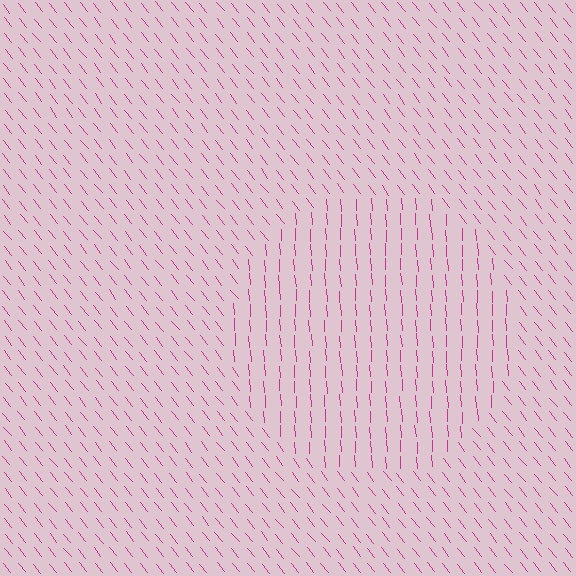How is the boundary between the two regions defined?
The boundary is defined purely by a change in line orientation (approximately 35 degrees difference). All lines are the same color and thickness.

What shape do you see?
I see a circle.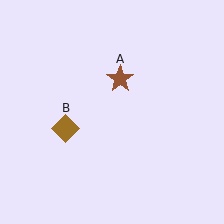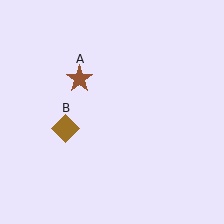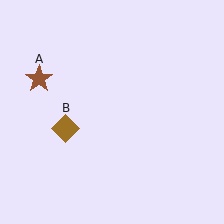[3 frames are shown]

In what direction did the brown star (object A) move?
The brown star (object A) moved left.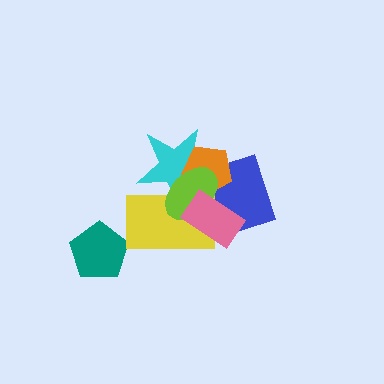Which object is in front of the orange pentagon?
The lime ellipse is in front of the orange pentagon.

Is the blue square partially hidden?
Yes, it is partially covered by another shape.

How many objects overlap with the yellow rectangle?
4 objects overlap with the yellow rectangle.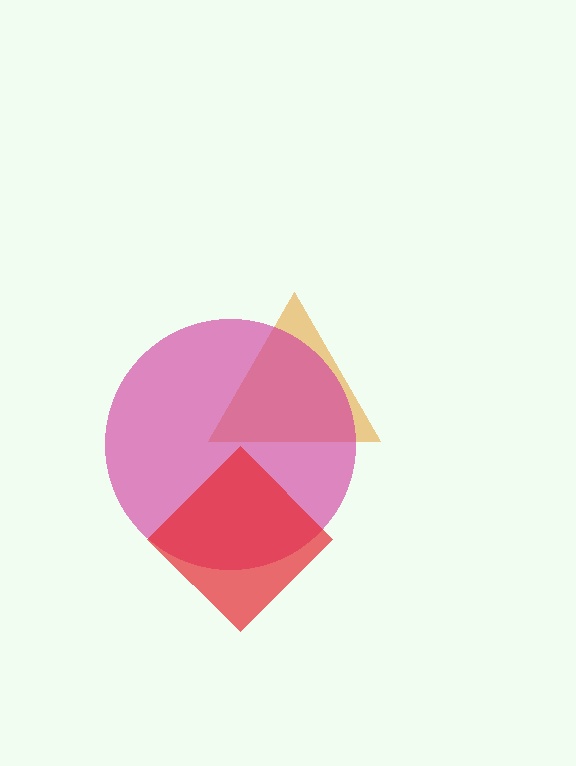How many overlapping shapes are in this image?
There are 3 overlapping shapes in the image.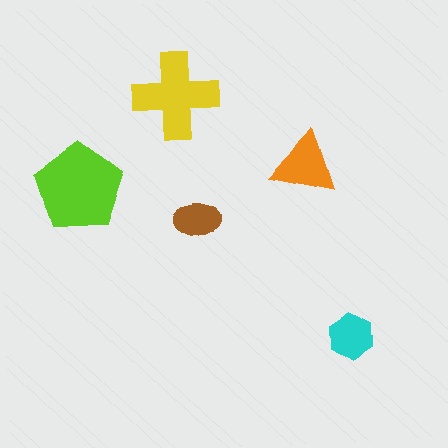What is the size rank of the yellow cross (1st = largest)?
2nd.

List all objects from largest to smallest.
The lime pentagon, the yellow cross, the orange triangle, the cyan hexagon, the brown ellipse.